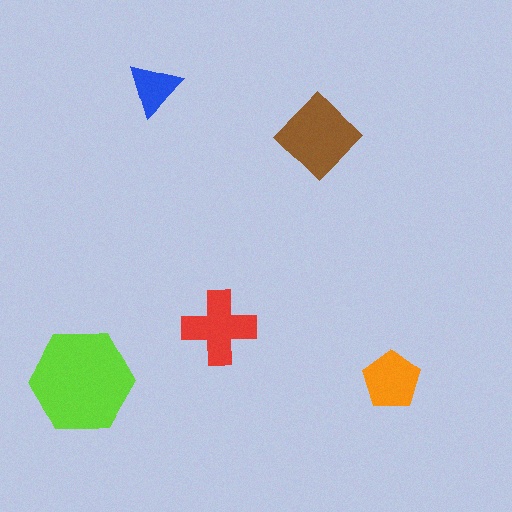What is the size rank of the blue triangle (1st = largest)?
5th.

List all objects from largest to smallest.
The lime hexagon, the brown diamond, the red cross, the orange pentagon, the blue triangle.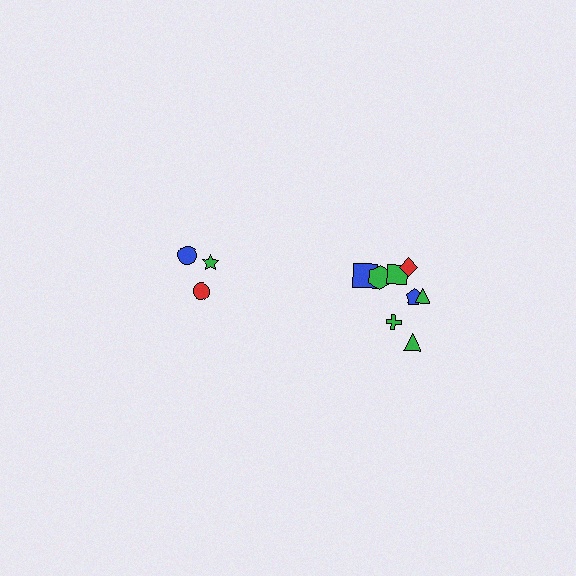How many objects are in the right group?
There are 8 objects.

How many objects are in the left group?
There are 3 objects.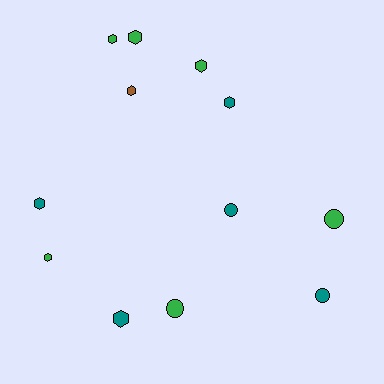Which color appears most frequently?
Green, with 6 objects.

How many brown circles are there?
There are no brown circles.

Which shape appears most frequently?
Hexagon, with 8 objects.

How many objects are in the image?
There are 12 objects.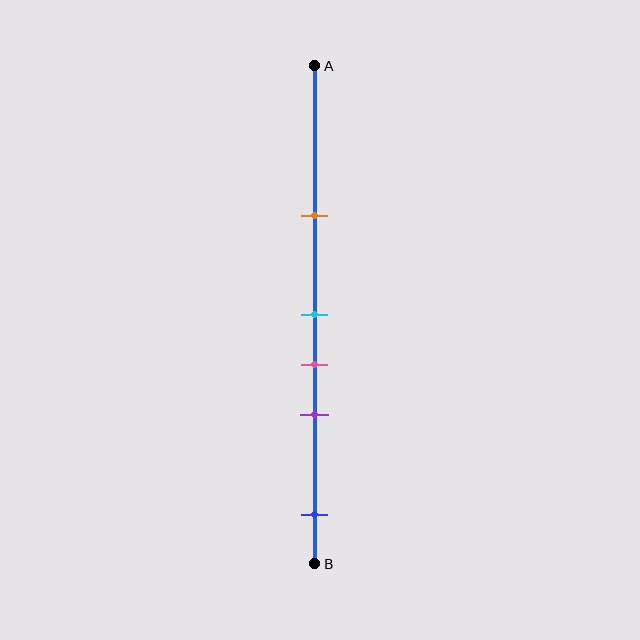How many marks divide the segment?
There are 5 marks dividing the segment.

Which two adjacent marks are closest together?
The cyan and pink marks are the closest adjacent pair.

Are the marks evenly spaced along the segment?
No, the marks are not evenly spaced.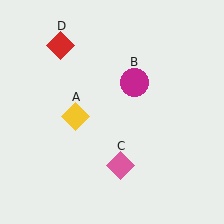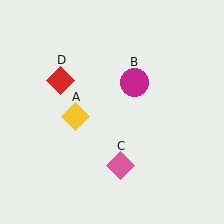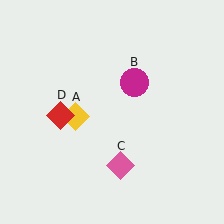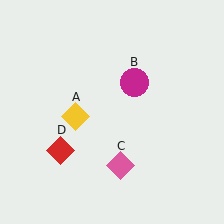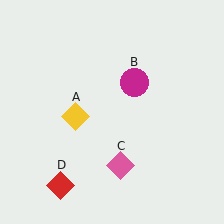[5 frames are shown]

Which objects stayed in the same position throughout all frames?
Yellow diamond (object A) and magenta circle (object B) and pink diamond (object C) remained stationary.